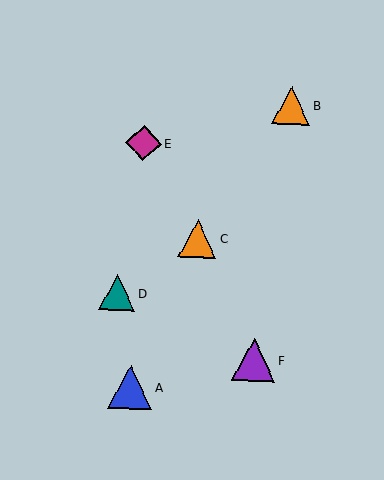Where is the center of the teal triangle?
The center of the teal triangle is at (117, 292).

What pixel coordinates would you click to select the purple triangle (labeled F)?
Click at (254, 359) to select the purple triangle F.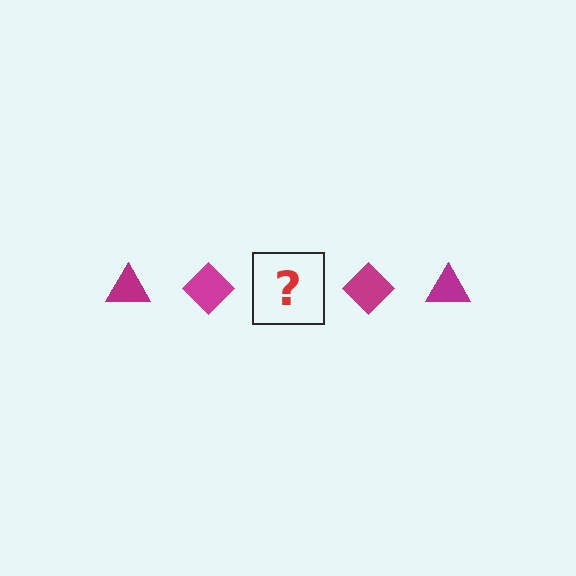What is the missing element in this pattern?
The missing element is a magenta triangle.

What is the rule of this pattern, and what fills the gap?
The rule is that the pattern cycles through triangle, diamond shapes in magenta. The gap should be filled with a magenta triangle.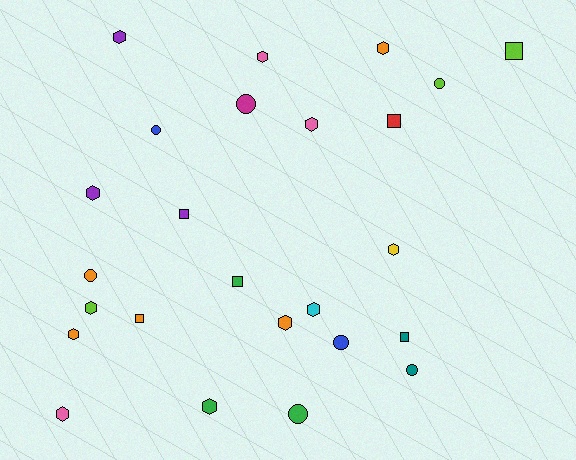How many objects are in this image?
There are 25 objects.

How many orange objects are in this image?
There are 5 orange objects.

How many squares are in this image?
There are 6 squares.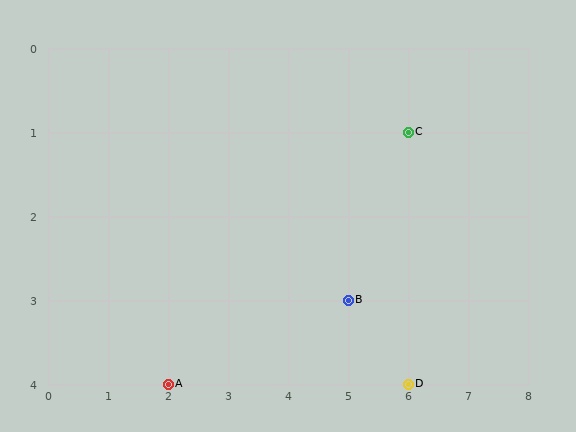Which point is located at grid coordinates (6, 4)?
Point D is at (6, 4).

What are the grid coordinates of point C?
Point C is at grid coordinates (6, 1).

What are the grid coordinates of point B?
Point B is at grid coordinates (5, 3).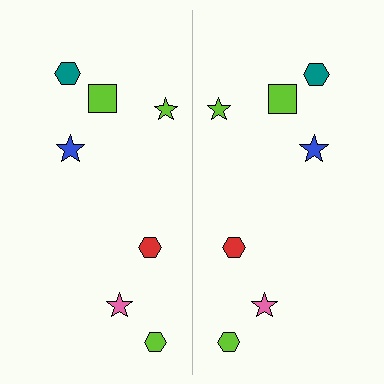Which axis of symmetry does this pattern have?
The pattern has a vertical axis of symmetry running through the center of the image.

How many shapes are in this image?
There are 14 shapes in this image.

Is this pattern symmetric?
Yes, this pattern has bilateral (reflection) symmetry.